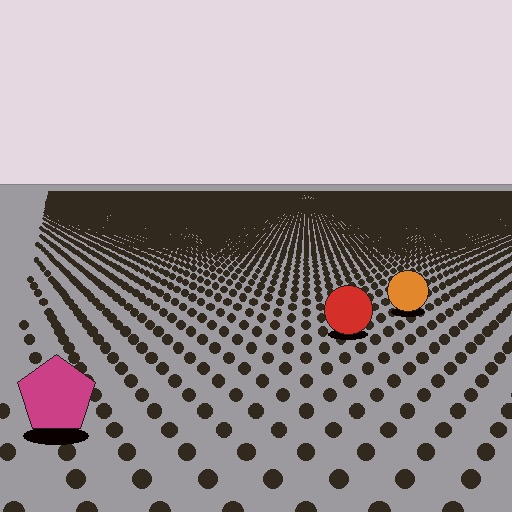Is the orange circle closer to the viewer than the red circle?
No. The red circle is closer — you can tell from the texture gradient: the ground texture is coarser near it.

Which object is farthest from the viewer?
The orange circle is farthest from the viewer. It appears smaller and the ground texture around it is denser.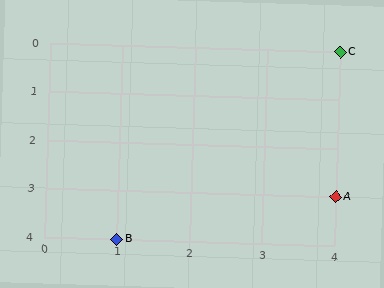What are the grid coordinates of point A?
Point A is at grid coordinates (4, 3).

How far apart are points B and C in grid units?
Points B and C are 3 columns and 4 rows apart (about 5.0 grid units diagonally).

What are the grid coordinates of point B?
Point B is at grid coordinates (1, 4).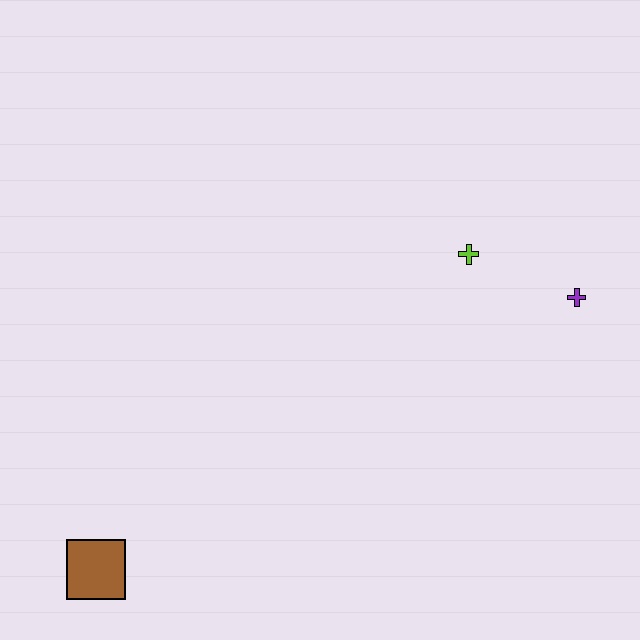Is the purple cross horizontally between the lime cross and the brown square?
No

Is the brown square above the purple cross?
No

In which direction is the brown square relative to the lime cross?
The brown square is to the left of the lime cross.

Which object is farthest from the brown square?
The purple cross is farthest from the brown square.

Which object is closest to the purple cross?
The lime cross is closest to the purple cross.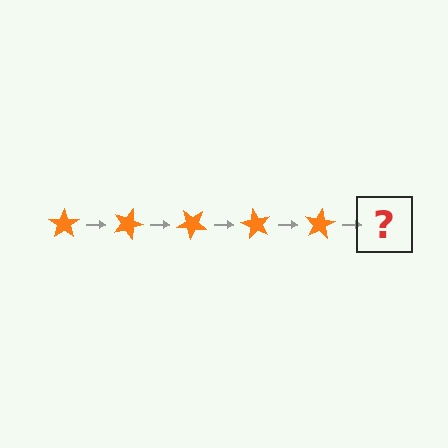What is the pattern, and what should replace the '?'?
The pattern is that the star rotates 20 degrees each step. The '?' should be an orange star rotated 100 degrees.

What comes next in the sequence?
The next element should be an orange star rotated 100 degrees.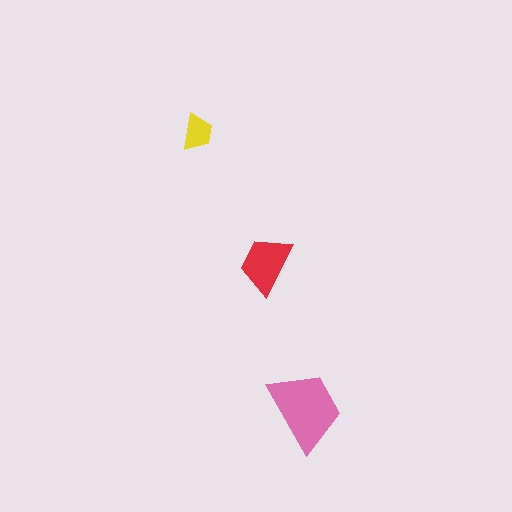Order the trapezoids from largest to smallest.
the pink one, the red one, the yellow one.